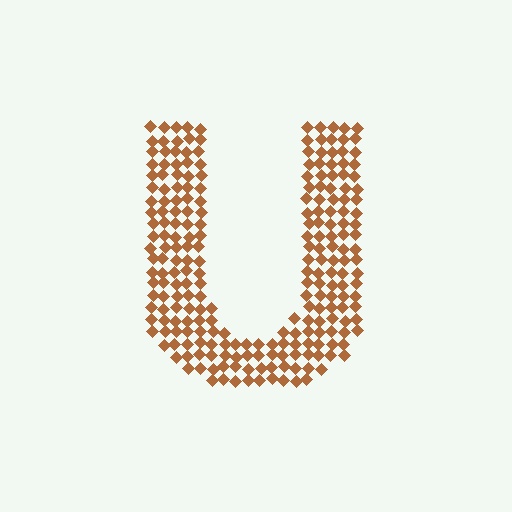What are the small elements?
The small elements are diamonds.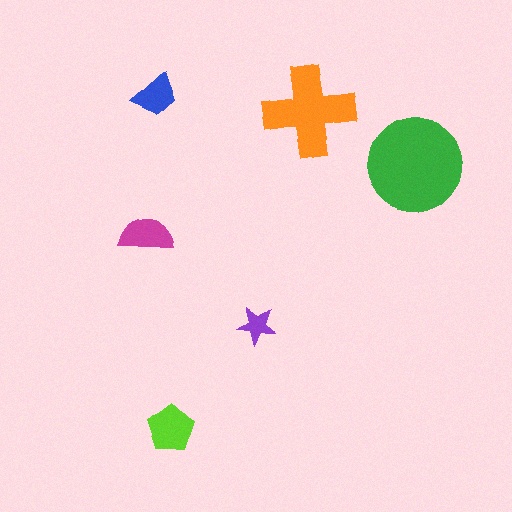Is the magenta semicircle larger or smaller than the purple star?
Larger.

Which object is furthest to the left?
The magenta semicircle is leftmost.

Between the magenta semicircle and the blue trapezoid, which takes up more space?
The magenta semicircle.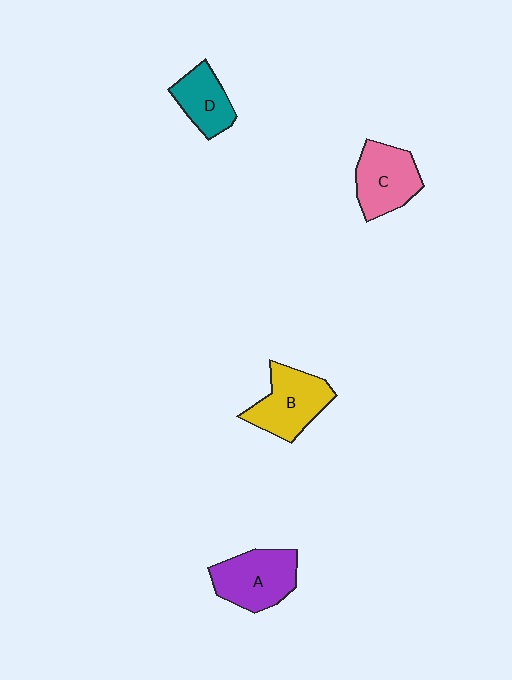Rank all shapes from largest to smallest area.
From largest to smallest: A (purple), B (yellow), C (pink), D (teal).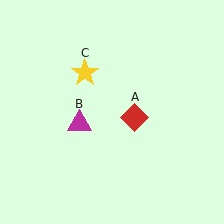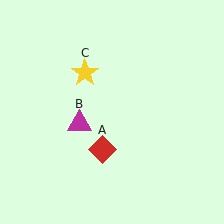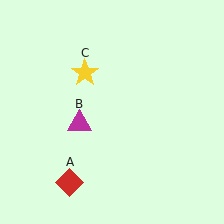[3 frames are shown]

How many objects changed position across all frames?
1 object changed position: red diamond (object A).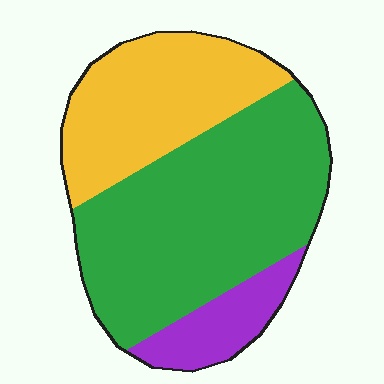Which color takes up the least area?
Purple, at roughly 10%.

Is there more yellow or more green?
Green.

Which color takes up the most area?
Green, at roughly 55%.